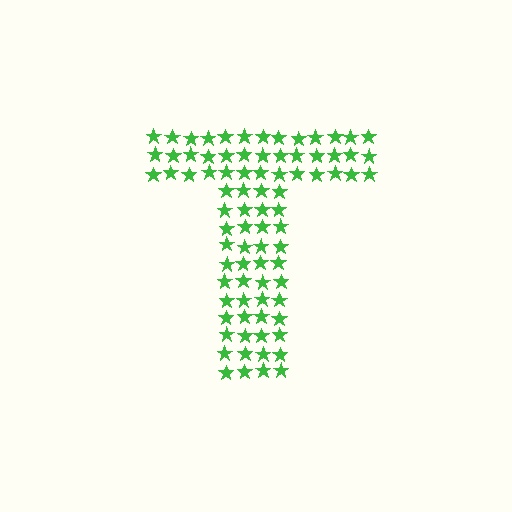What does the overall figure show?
The overall figure shows the letter T.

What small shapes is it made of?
It is made of small stars.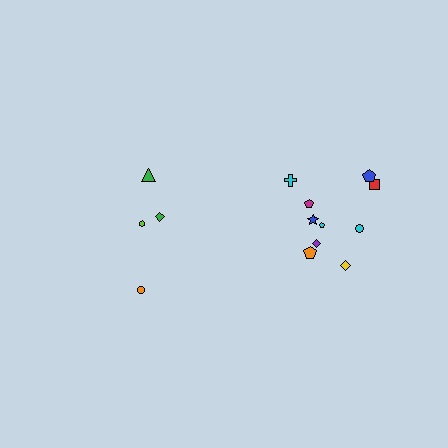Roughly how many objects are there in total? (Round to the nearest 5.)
Roughly 15 objects in total.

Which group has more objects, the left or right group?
The right group.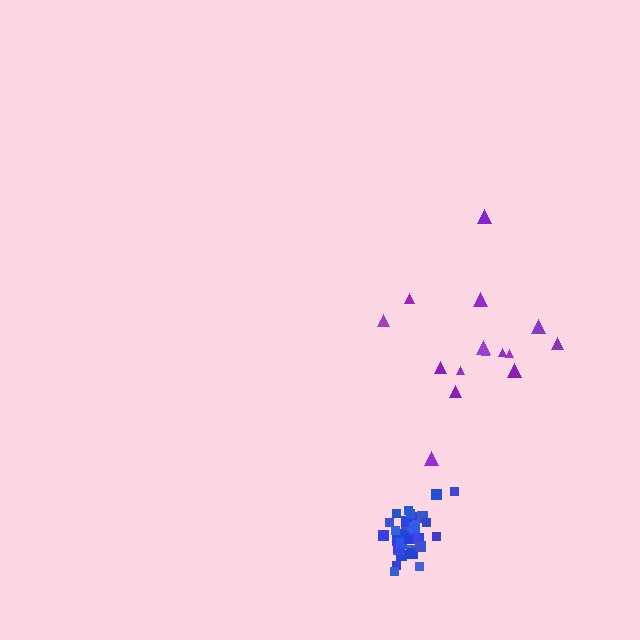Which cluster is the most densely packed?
Blue.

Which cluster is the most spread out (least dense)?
Purple.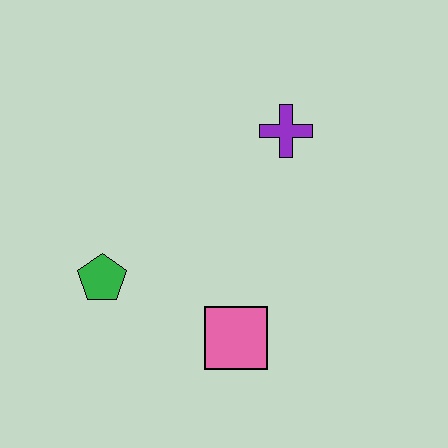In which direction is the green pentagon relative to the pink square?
The green pentagon is to the left of the pink square.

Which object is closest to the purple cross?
The pink square is closest to the purple cross.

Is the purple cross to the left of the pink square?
No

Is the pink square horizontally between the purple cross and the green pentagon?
Yes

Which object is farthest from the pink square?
The purple cross is farthest from the pink square.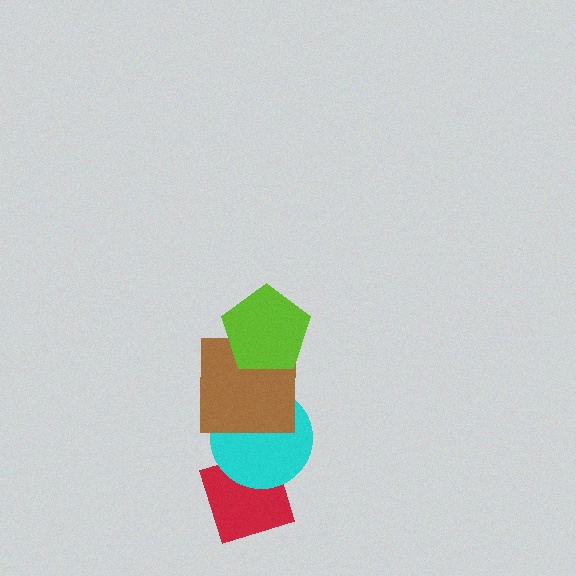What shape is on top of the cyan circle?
The brown square is on top of the cyan circle.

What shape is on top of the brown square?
The lime pentagon is on top of the brown square.